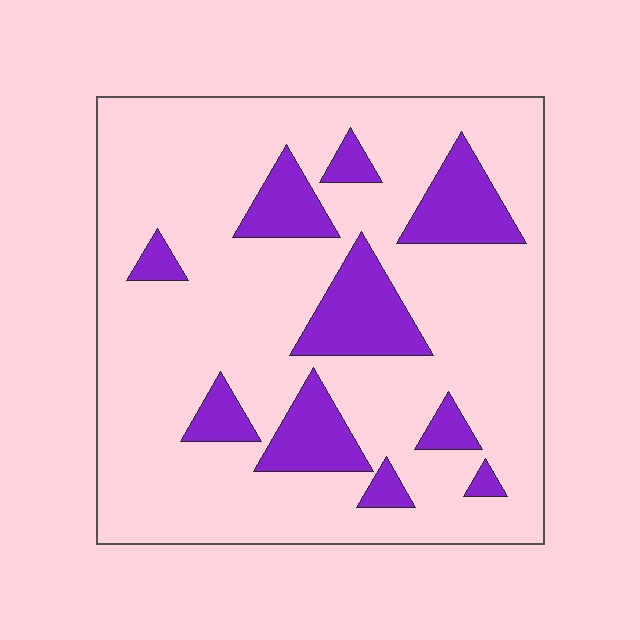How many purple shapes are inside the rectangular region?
10.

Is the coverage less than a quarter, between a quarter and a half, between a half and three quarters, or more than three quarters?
Less than a quarter.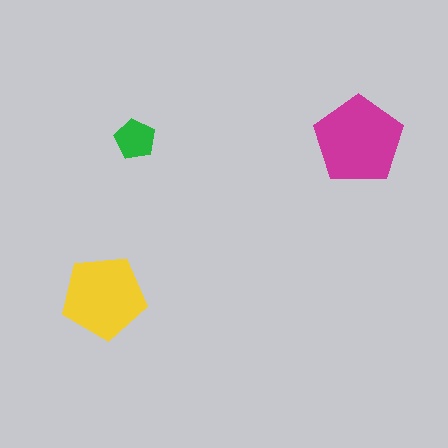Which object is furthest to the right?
The magenta pentagon is rightmost.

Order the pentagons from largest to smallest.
the magenta one, the yellow one, the green one.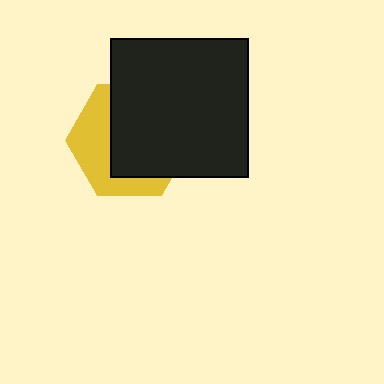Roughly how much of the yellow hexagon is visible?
A small part of it is visible (roughly 39%).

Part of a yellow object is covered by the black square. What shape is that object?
It is a hexagon.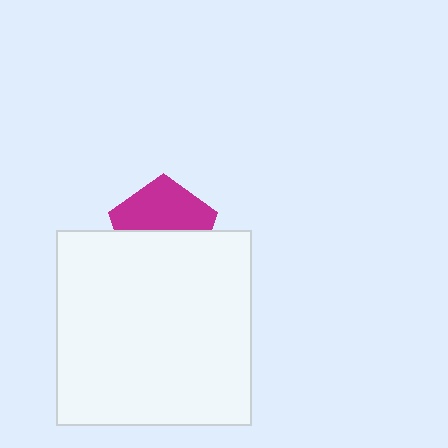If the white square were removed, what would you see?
You would see the complete magenta pentagon.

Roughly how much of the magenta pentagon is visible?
About half of it is visible (roughly 50%).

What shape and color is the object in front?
The object in front is a white square.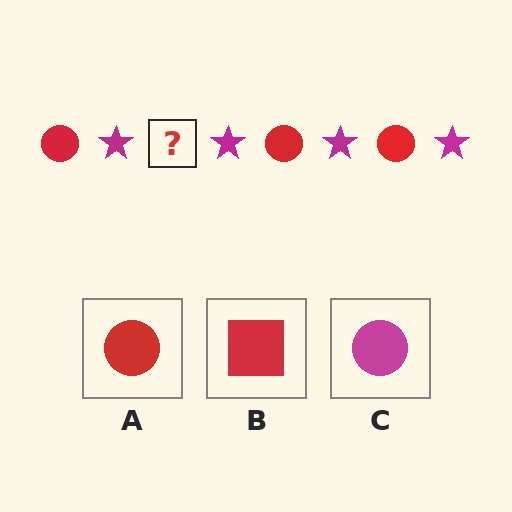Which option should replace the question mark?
Option A.